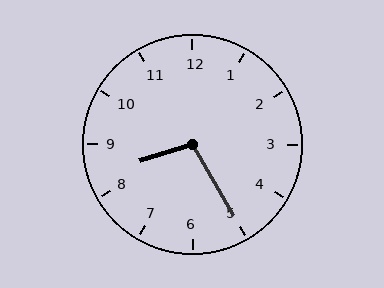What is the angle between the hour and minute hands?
Approximately 102 degrees.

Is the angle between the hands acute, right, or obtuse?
It is obtuse.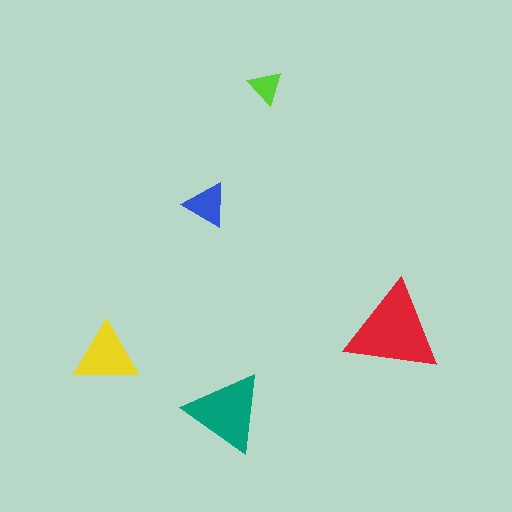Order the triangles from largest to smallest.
the red one, the teal one, the yellow one, the blue one, the lime one.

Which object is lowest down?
The teal triangle is bottommost.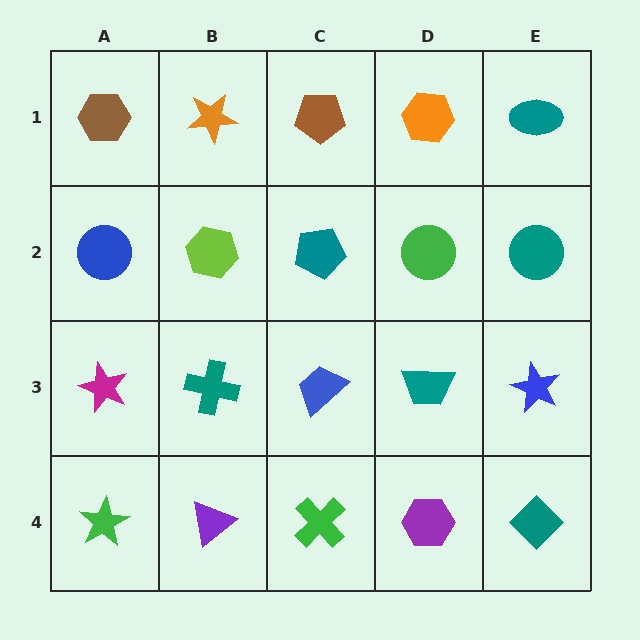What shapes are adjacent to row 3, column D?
A green circle (row 2, column D), a purple hexagon (row 4, column D), a blue trapezoid (row 3, column C), a blue star (row 3, column E).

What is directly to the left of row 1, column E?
An orange hexagon.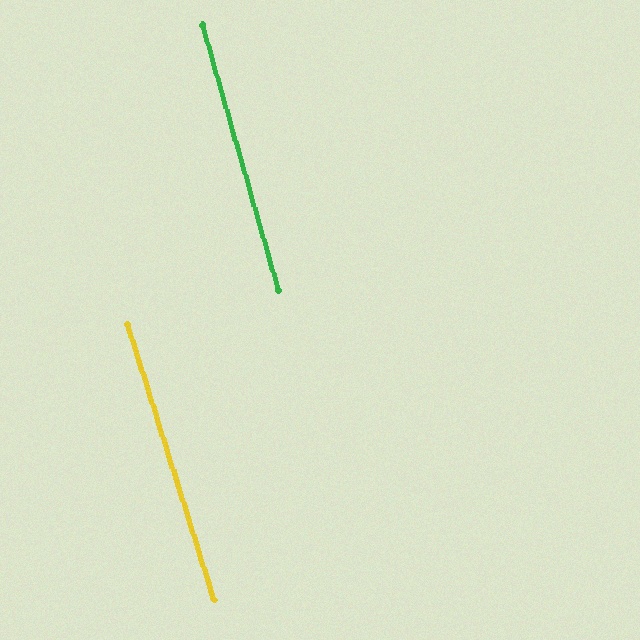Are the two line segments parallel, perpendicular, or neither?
Parallel — their directions differ by only 1.5°.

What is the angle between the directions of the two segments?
Approximately 1 degree.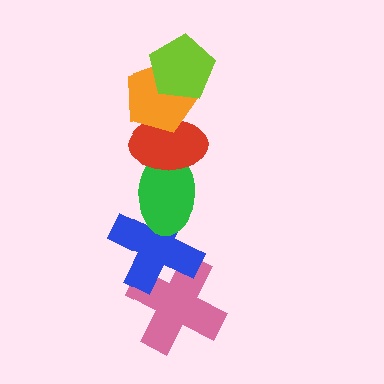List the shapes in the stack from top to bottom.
From top to bottom: the lime pentagon, the orange pentagon, the red ellipse, the green ellipse, the blue cross, the pink cross.